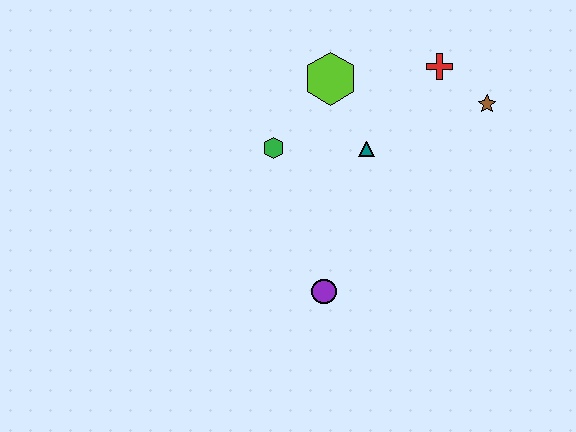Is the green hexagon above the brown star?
No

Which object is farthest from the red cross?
The purple circle is farthest from the red cross.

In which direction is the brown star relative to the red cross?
The brown star is to the right of the red cross.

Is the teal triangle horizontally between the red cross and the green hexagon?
Yes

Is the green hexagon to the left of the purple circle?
Yes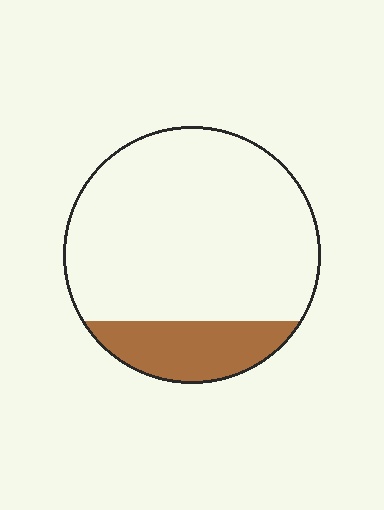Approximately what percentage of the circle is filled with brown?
Approximately 20%.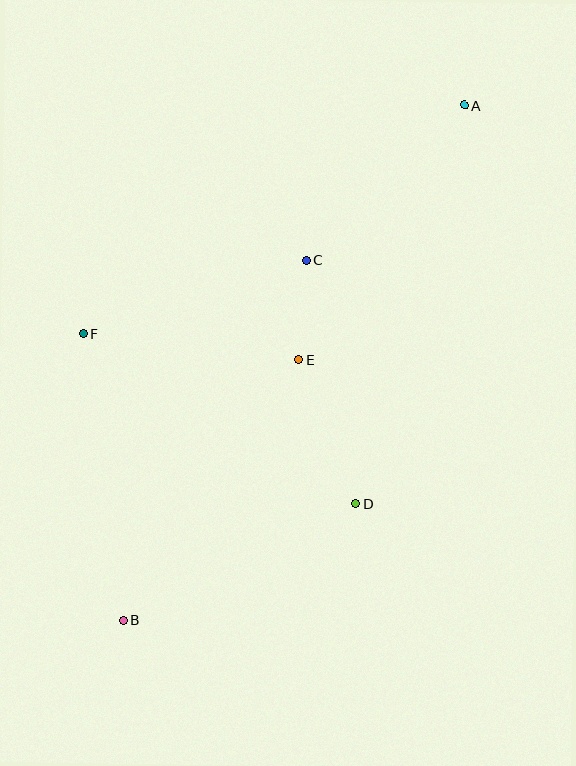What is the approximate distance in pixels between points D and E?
The distance between D and E is approximately 154 pixels.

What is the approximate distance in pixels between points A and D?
The distance between A and D is approximately 412 pixels.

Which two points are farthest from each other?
Points A and B are farthest from each other.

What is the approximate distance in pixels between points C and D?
The distance between C and D is approximately 248 pixels.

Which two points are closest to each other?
Points C and E are closest to each other.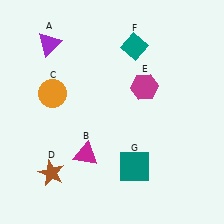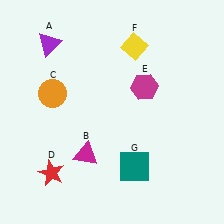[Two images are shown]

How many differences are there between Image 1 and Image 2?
There are 2 differences between the two images.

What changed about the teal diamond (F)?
In Image 1, F is teal. In Image 2, it changed to yellow.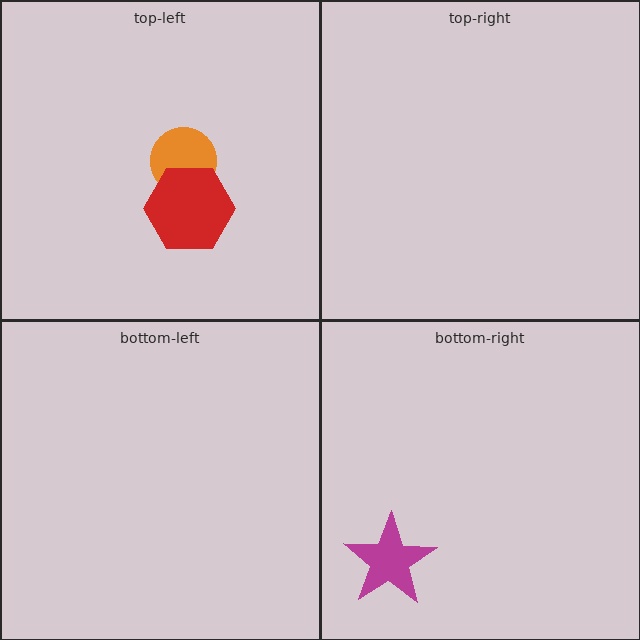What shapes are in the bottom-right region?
The magenta star.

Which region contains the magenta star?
The bottom-right region.